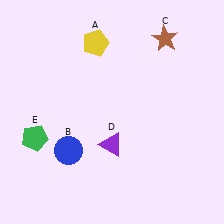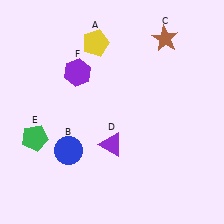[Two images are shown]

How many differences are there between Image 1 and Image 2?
There is 1 difference between the two images.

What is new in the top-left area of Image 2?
A purple hexagon (F) was added in the top-left area of Image 2.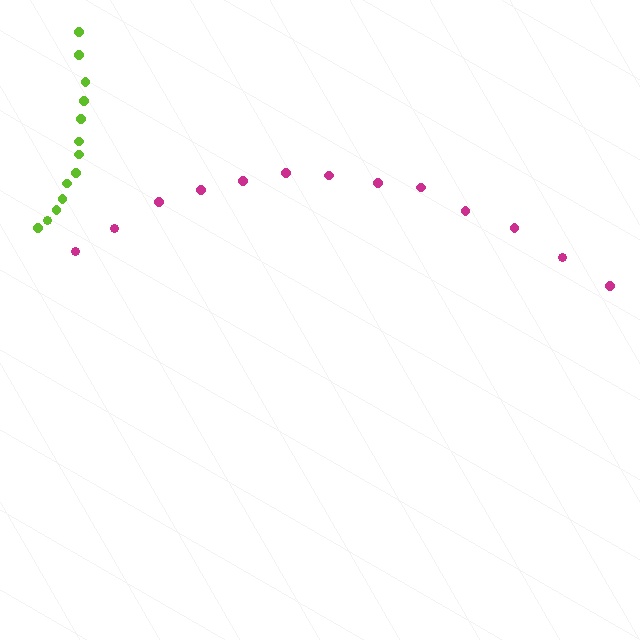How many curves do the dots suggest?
There are 2 distinct paths.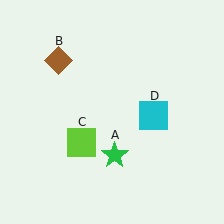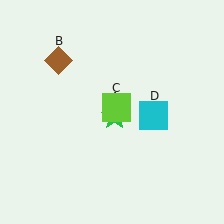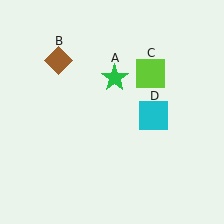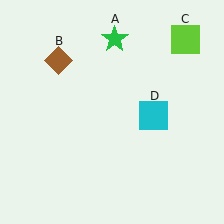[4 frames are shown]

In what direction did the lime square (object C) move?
The lime square (object C) moved up and to the right.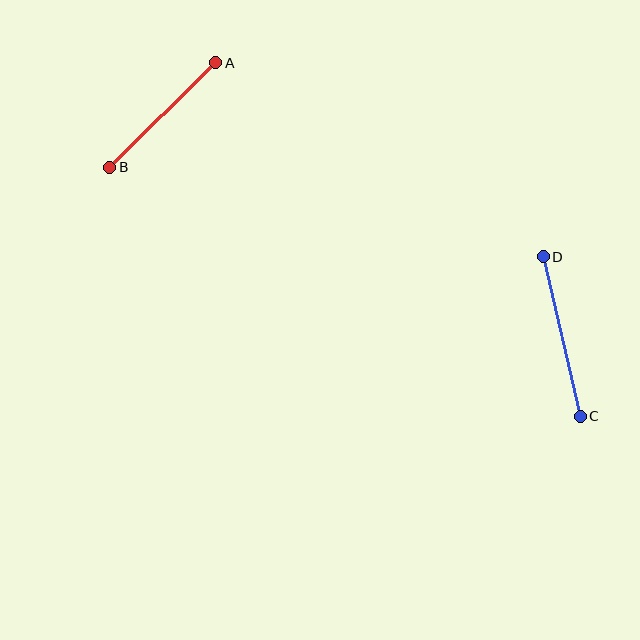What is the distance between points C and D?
The distance is approximately 164 pixels.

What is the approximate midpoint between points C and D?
The midpoint is at approximately (562, 336) pixels.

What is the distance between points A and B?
The distance is approximately 149 pixels.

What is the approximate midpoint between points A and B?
The midpoint is at approximately (163, 115) pixels.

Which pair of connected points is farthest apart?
Points C and D are farthest apart.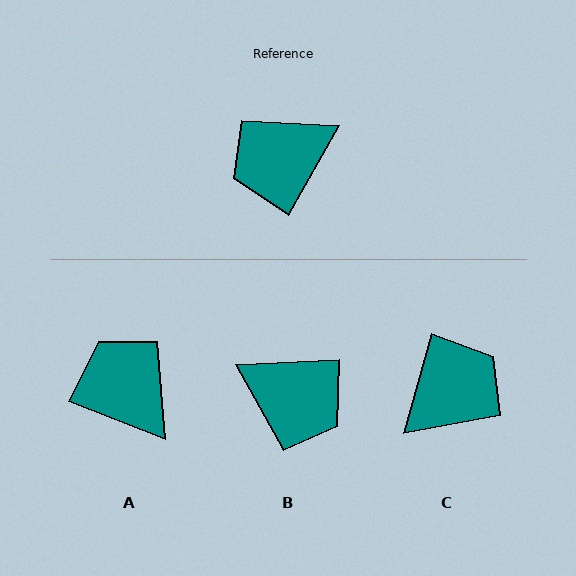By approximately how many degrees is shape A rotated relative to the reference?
Approximately 82 degrees clockwise.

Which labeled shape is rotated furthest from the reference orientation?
C, about 166 degrees away.